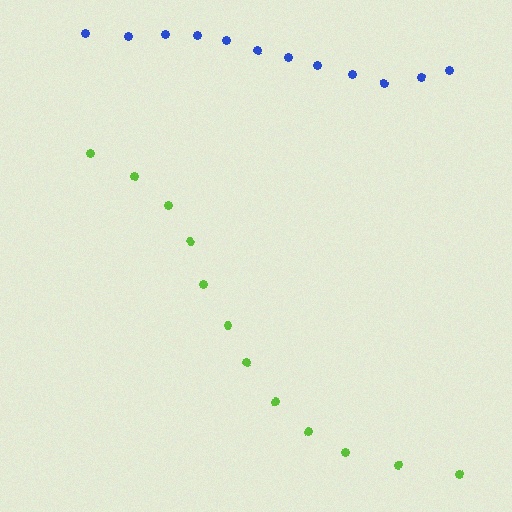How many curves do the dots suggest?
There are 2 distinct paths.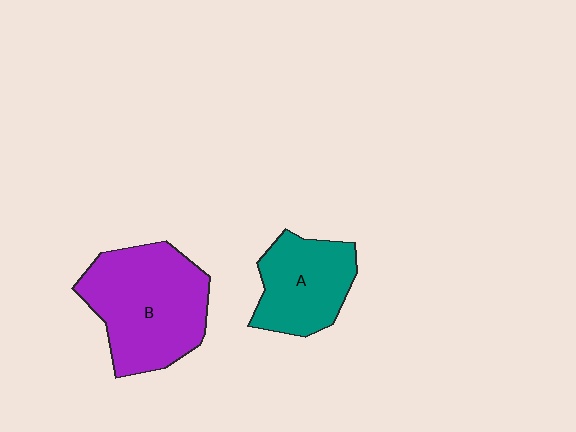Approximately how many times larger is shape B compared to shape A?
Approximately 1.5 times.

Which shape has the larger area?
Shape B (purple).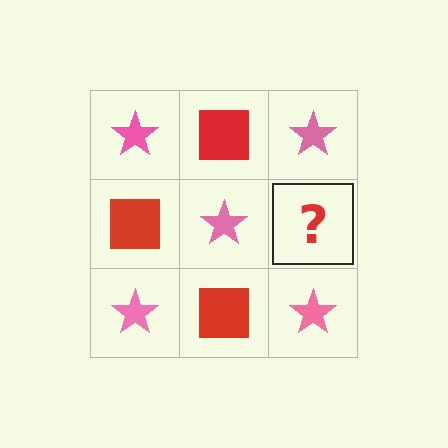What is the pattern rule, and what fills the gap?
The rule is that it alternates pink star and red square in a checkerboard pattern. The gap should be filled with a red square.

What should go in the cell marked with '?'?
The missing cell should contain a red square.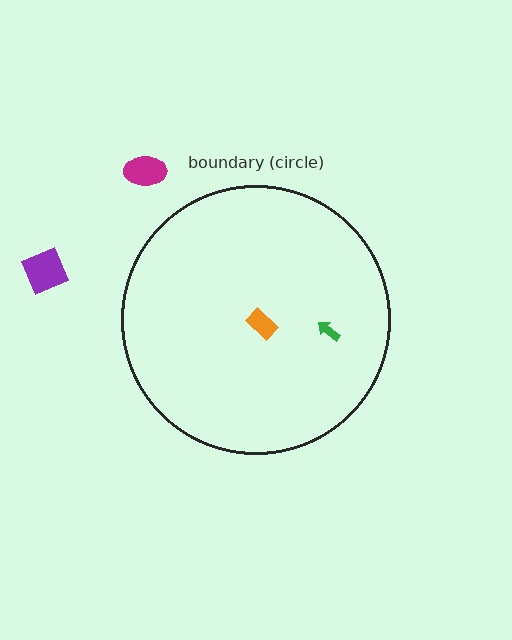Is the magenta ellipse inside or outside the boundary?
Outside.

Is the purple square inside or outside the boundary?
Outside.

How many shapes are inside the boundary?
2 inside, 2 outside.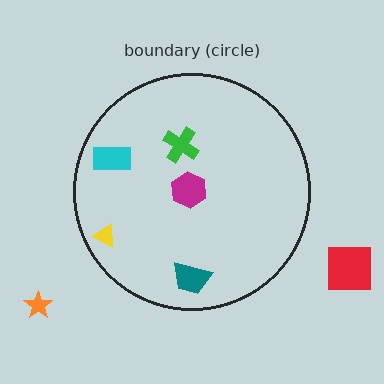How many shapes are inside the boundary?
5 inside, 2 outside.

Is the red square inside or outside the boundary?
Outside.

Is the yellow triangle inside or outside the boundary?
Inside.